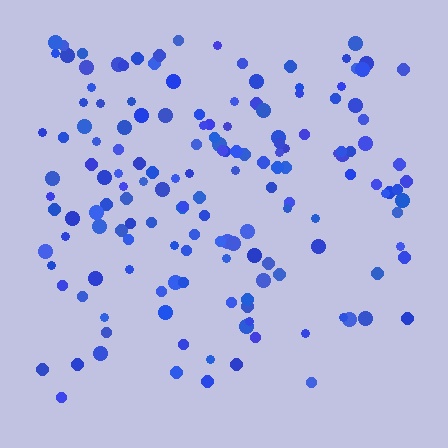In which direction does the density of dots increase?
From bottom to top, with the top side densest.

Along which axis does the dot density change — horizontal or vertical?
Vertical.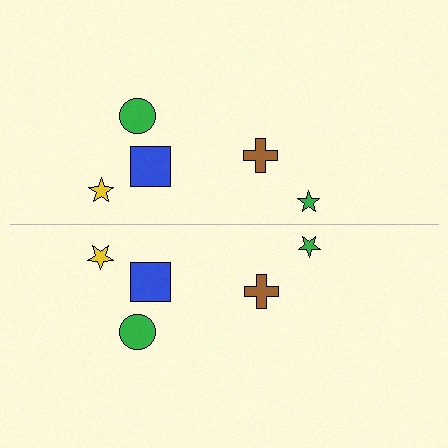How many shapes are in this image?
There are 10 shapes in this image.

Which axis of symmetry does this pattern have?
The pattern has a horizontal axis of symmetry running through the center of the image.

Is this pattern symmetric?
Yes, this pattern has bilateral (reflection) symmetry.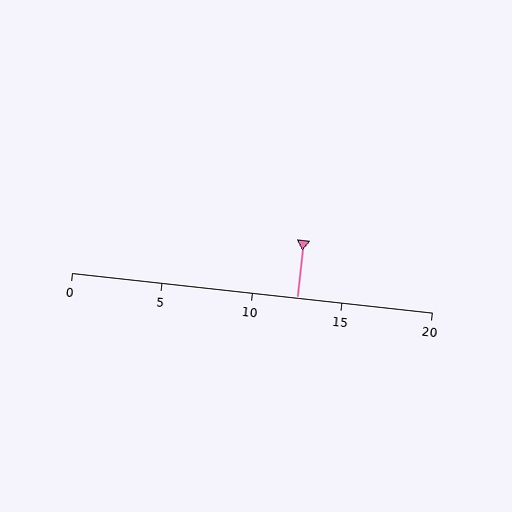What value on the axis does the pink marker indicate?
The marker indicates approximately 12.5.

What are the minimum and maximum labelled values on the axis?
The axis runs from 0 to 20.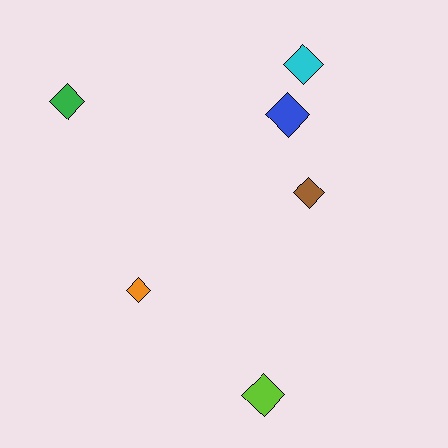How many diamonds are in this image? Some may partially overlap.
There are 6 diamonds.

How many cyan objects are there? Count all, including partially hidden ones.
There is 1 cyan object.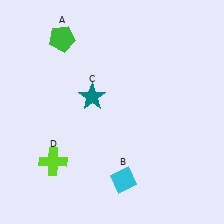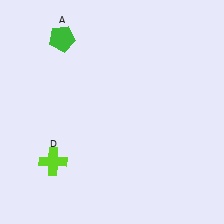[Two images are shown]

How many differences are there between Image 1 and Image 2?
There are 2 differences between the two images.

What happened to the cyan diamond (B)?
The cyan diamond (B) was removed in Image 2. It was in the bottom-right area of Image 1.